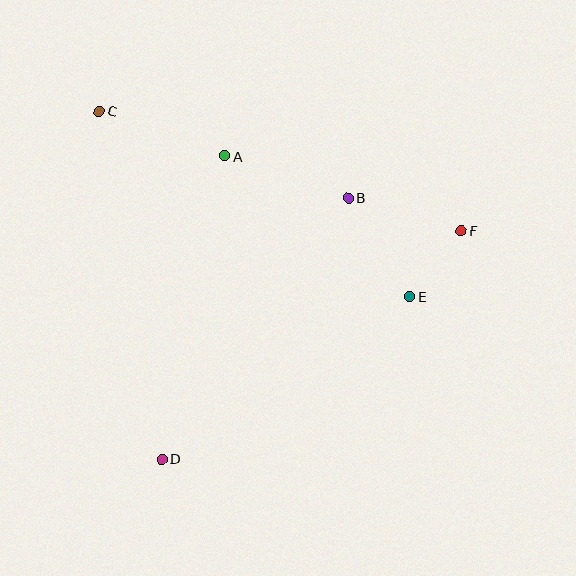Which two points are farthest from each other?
Points C and F are farthest from each other.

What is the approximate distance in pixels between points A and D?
The distance between A and D is approximately 309 pixels.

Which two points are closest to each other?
Points E and F are closest to each other.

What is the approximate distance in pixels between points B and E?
The distance between B and E is approximately 117 pixels.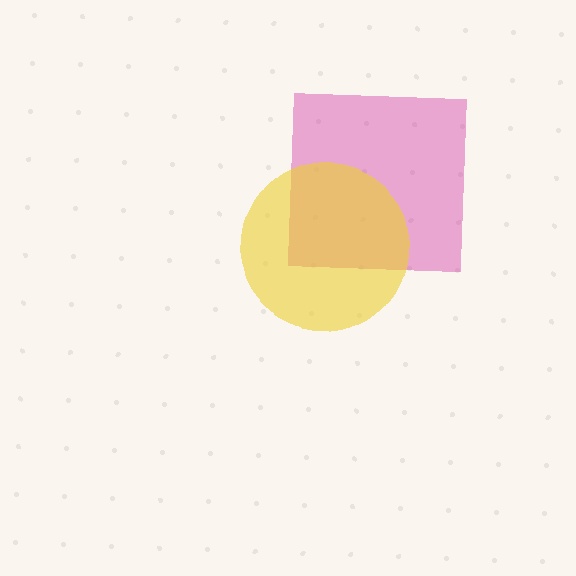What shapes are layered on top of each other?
The layered shapes are: a magenta square, a yellow circle.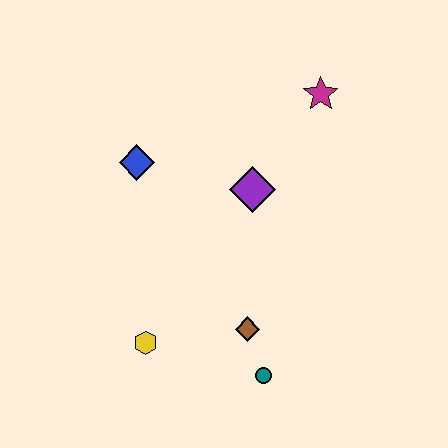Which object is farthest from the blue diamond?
The teal circle is farthest from the blue diamond.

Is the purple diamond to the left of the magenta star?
Yes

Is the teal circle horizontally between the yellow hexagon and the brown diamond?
No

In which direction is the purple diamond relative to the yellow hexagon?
The purple diamond is above the yellow hexagon.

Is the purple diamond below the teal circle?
No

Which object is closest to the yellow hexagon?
The brown diamond is closest to the yellow hexagon.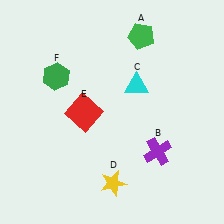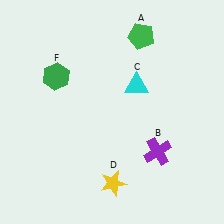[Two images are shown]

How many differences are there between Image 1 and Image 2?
There is 1 difference between the two images.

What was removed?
The red square (E) was removed in Image 2.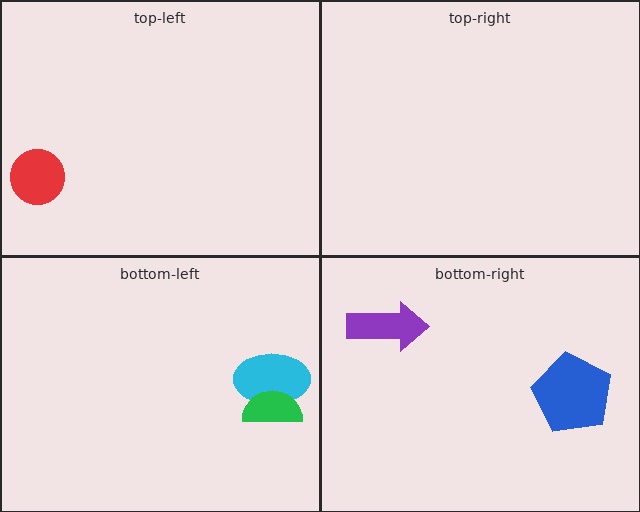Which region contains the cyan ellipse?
The bottom-left region.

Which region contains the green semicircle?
The bottom-left region.